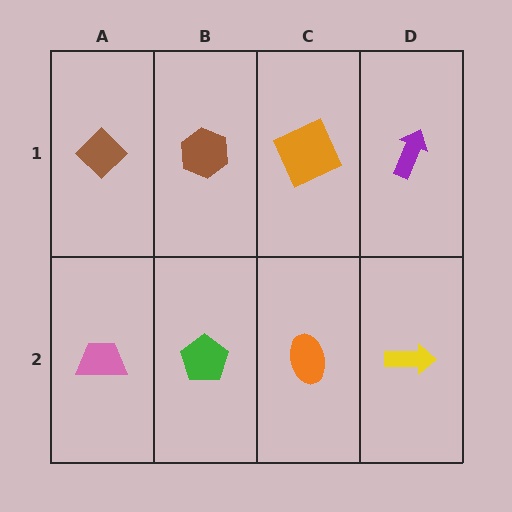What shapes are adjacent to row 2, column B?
A brown hexagon (row 1, column B), a pink trapezoid (row 2, column A), an orange ellipse (row 2, column C).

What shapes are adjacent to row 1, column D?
A yellow arrow (row 2, column D), an orange square (row 1, column C).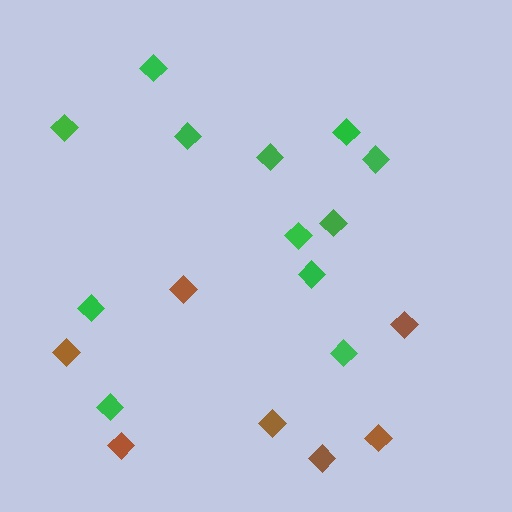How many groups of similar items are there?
There are 2 groups: one group of brown diamonds (7) and one group of green diamonds (12).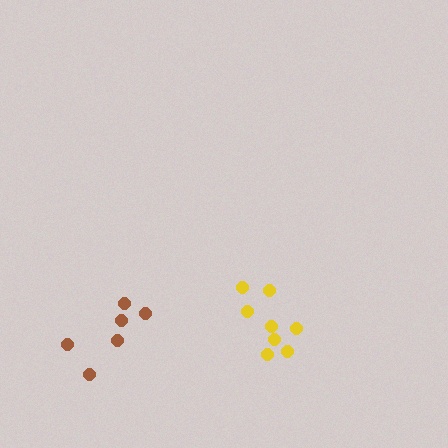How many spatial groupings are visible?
There are 2 spatial groupings.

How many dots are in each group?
Group 1: 6 dots, Group 2: 8 dots (14 total).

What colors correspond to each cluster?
The clusters are colored: brown, yellow.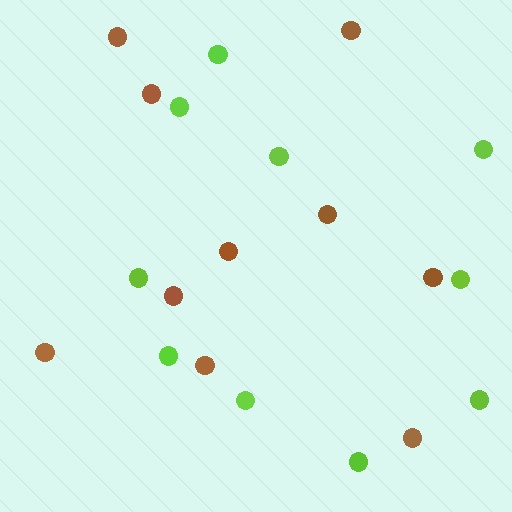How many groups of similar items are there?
There are 2 groups: one group of lime circles (10) and one group of brown circles (10).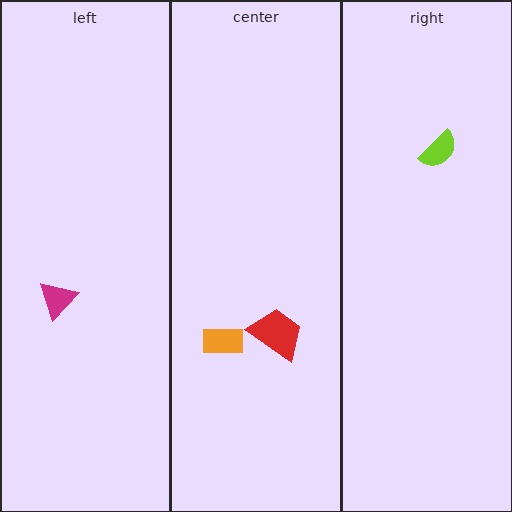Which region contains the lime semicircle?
The right region.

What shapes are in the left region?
The magenta triangle.